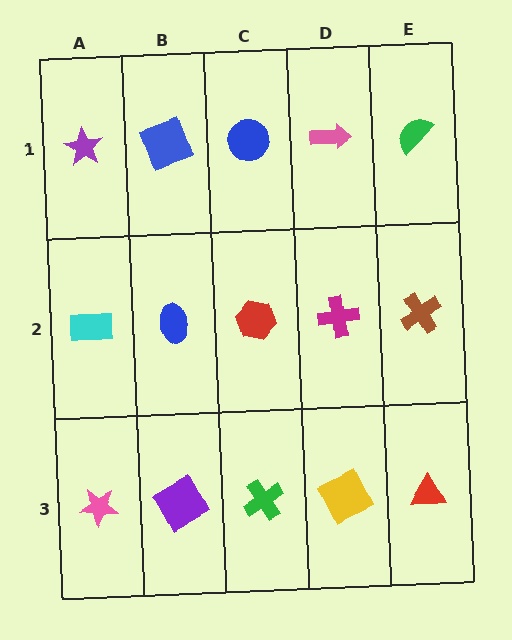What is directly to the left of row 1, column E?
A pink arrow.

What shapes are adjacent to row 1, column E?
A brown cross (row 2, column E), a pink arrow (row 1, column D).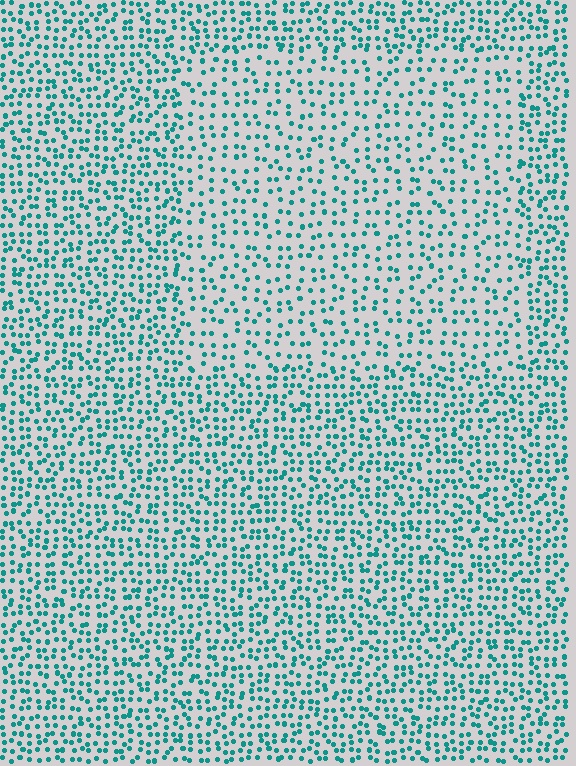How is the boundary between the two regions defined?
The boundary is defined by a change in element density (approximately 1.7x ratio). All elements are the same color, size, and shape.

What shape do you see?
I see a rectangle.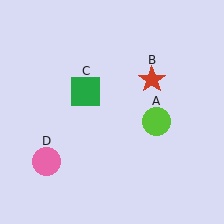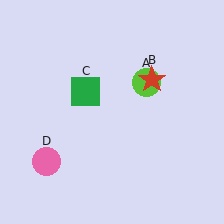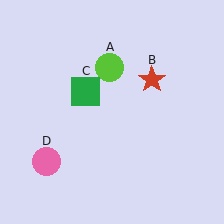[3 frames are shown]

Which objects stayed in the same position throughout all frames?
Red star (object B) and green square (object C) and pink circle (object D) remained stationary.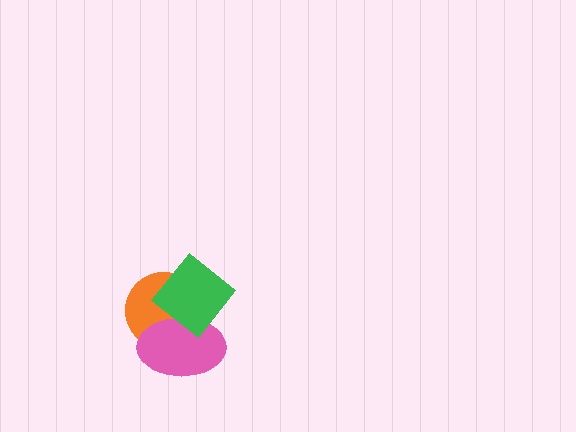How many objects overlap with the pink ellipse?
2 objects overlap with the pink ellipse.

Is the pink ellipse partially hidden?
Yes, it is partially covered by another shape.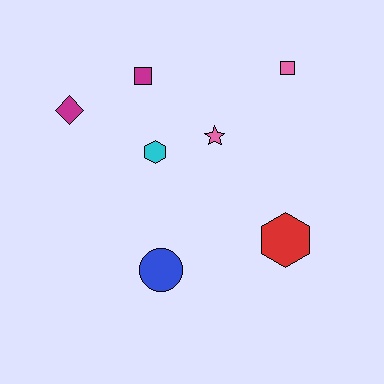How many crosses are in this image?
There are no crosses.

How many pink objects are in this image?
There are 2 pink objects.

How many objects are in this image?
There are 7 objects.